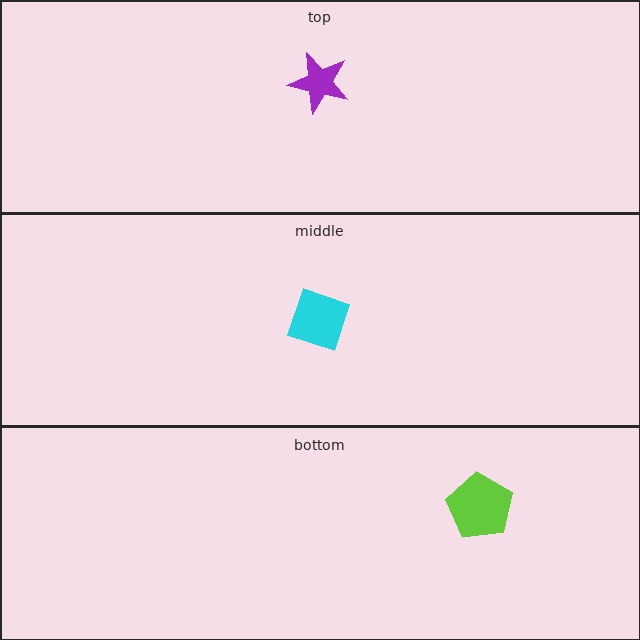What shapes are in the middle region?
The cyan square.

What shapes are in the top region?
The purple star.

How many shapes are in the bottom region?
1.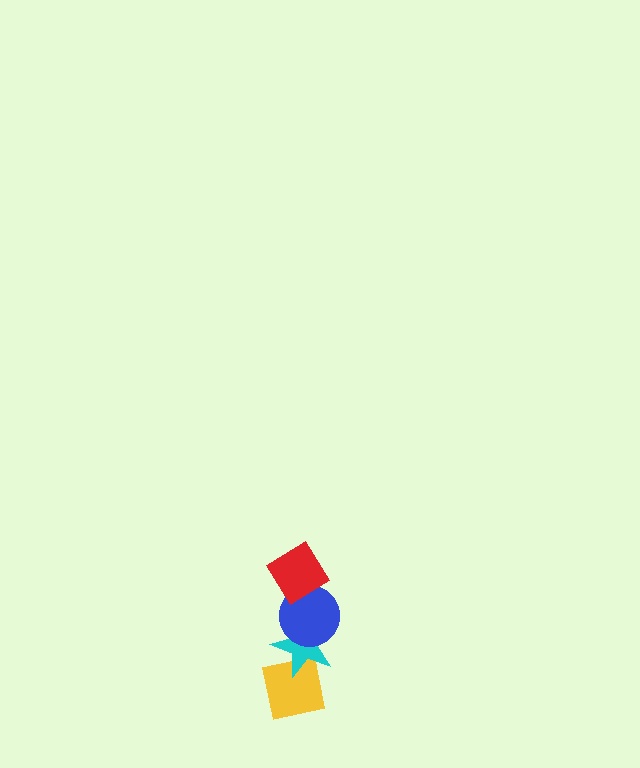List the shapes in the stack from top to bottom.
From top to bottom: the red diamond, the blue circle, the cyan star, the yellow square.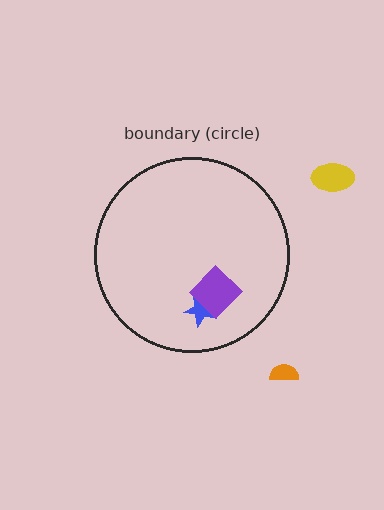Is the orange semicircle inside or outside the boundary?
Outside.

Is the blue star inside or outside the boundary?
Inside.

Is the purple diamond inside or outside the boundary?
Inside.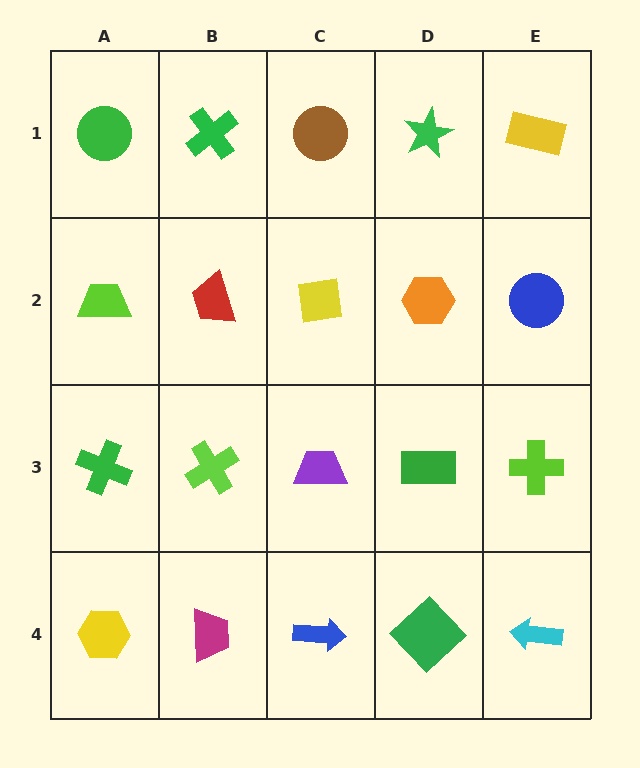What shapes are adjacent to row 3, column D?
An orange hexagon (row 2, column D), a green diamond (row 4, column D), a purple trapezoid (row 3, column C), a lime cross (row 3, column E).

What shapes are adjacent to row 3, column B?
A red trapezoid (row 2, column B), a magenta trapezoid (row 4, column B), a green cross (row 3, column A), a purple trapezoid (row 3, column C).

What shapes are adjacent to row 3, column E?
A blue circle (row 2, column E), a cyan arrow (row 4, column E), a green rectangle (row 3, column D).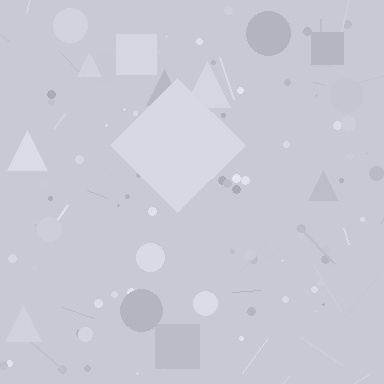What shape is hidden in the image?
A diamond is hidden in the image.